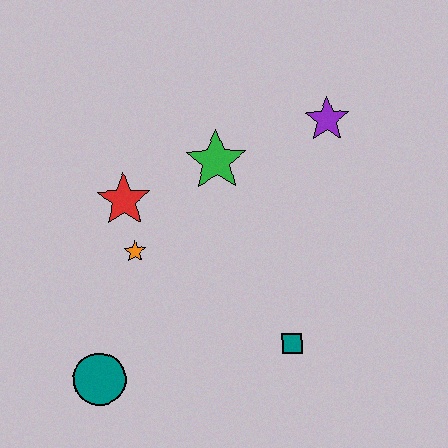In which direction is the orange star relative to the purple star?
The orange star is to the left of the purple star.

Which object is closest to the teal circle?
The orange star is closest to the teal circle.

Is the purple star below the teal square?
No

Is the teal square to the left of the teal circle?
No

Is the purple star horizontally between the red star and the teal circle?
No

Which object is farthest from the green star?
The teal circle is farthest from the green star.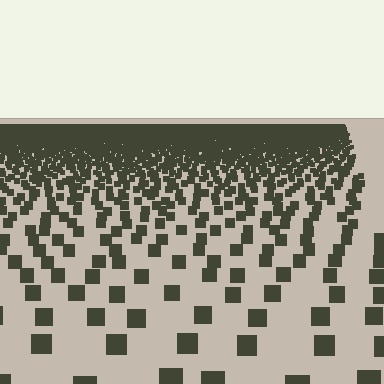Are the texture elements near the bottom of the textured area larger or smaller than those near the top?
Larger. Near the bottom, elements are closer to the viewer and appear at a bigger on-screen size.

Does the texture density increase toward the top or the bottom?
Density increases toward the top.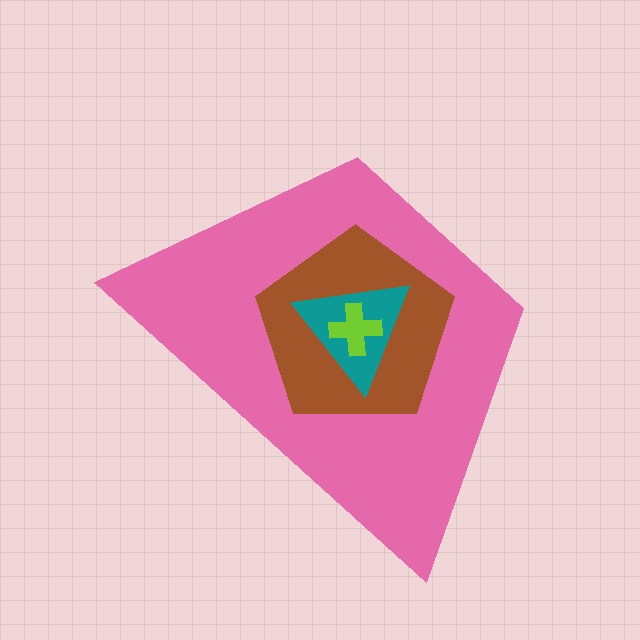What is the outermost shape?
The pink trapezoid.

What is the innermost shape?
The lime cross.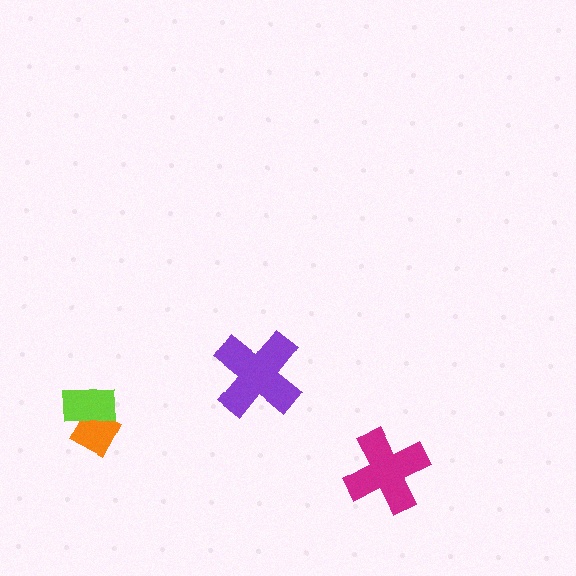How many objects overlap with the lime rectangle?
1 object overlaps with the lime rectangle.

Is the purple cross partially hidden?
No, no other shape covers it.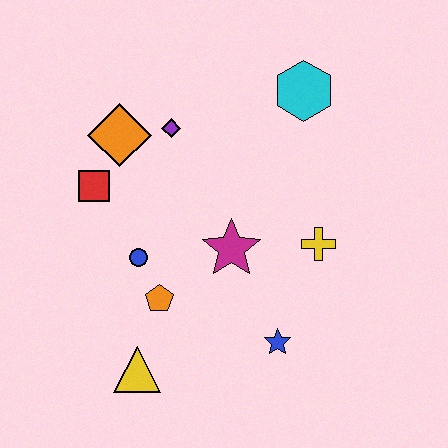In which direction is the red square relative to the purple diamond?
The red square is to the left of the purple diamond.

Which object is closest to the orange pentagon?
The blue circle is closest to the orange pentagon.